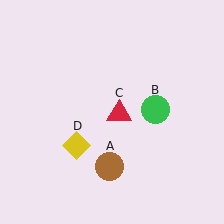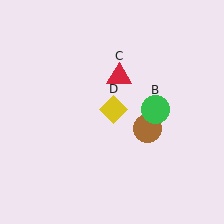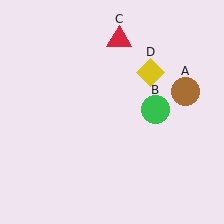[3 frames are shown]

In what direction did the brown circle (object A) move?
The brown circle (object A) moved up and to the right.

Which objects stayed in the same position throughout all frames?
Green circle (object B) remained stationary.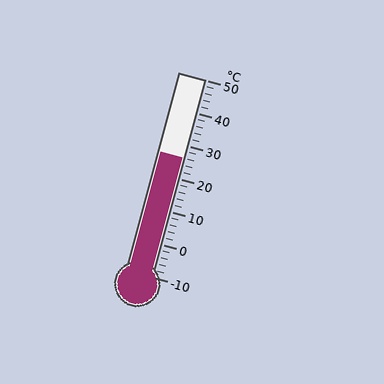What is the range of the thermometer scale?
The thermometer scale ranges from -10°C to 50°C.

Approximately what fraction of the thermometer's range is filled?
The thermometer is filled to approximately 60% of its range.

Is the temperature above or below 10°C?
The temperature is above 10°C.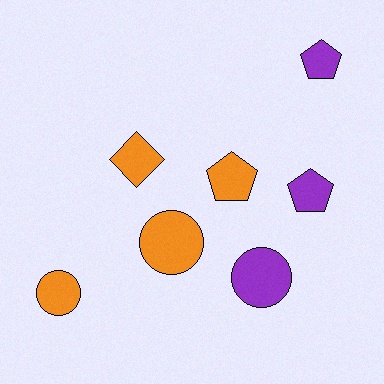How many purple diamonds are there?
There are no purple diamonds.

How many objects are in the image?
There are 7 objects.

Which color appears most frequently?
Orange, with 4 objects.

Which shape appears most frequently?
Circle, with 3 objects.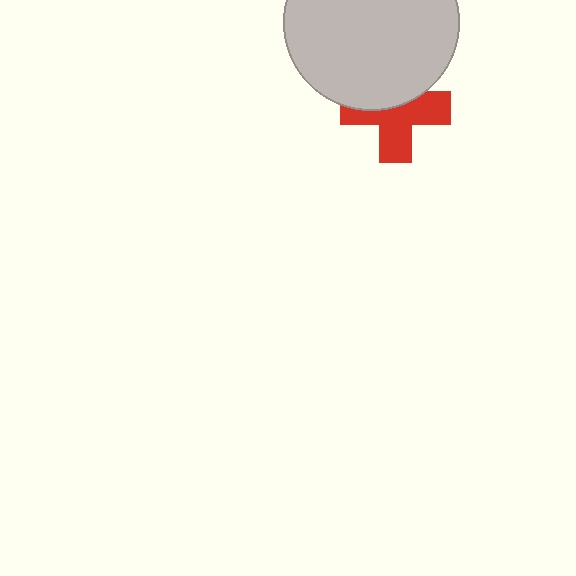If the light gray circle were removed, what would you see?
You would see the complete red cross.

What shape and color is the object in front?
The object in front is a light gray circle.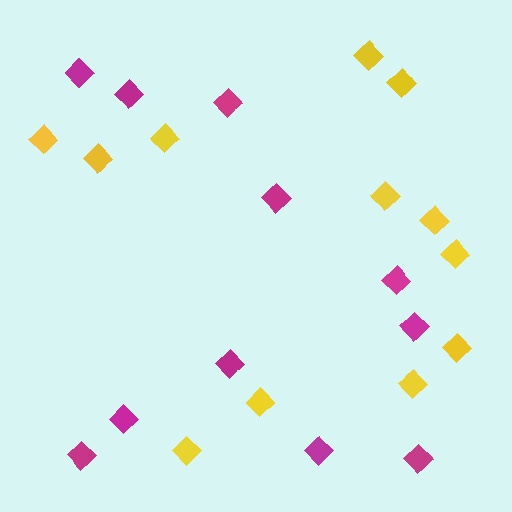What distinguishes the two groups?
There are 2 groups: one group of magenta diamonds (11) and one group of yellow diamonds (12).